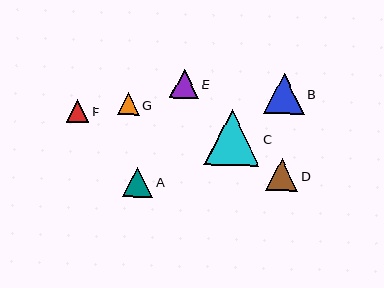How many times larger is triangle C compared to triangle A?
Triangle C is approximately 1.8 times the size of triangle A.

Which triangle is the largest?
Triangle C is the largest with a size of approximately 55 pixels.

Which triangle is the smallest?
Triangle G is the smallest with a size of approximately 22 pixels.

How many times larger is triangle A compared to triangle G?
Triangle A is approximately 1.4 times the size of triangle G.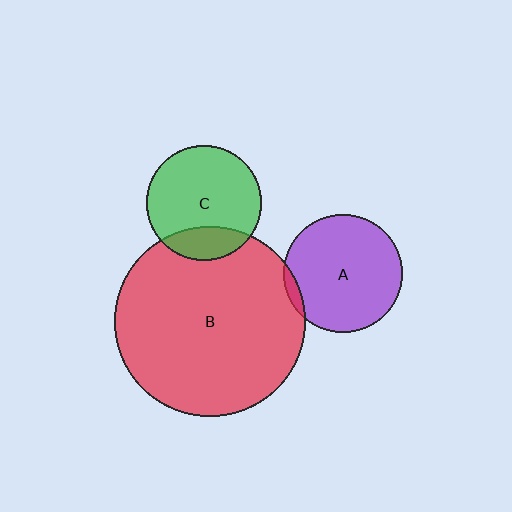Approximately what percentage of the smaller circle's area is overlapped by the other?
Approximately 20%.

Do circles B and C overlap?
Yes.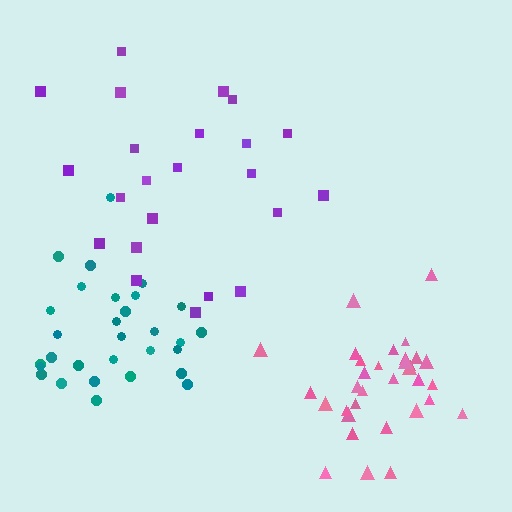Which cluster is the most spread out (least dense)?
Purple.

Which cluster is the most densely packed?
Pink.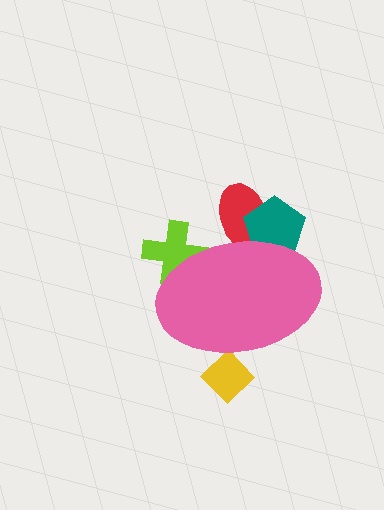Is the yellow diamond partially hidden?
Yes, the yellow diamond is partially hidden behind the pink ellipse.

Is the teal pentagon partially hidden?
Yes, the teal pentagon is partially hidden behind the pink ellipse.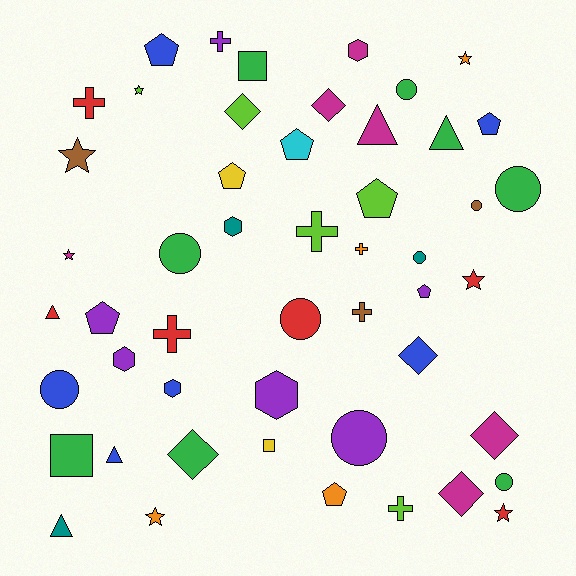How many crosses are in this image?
There are 7 crosses.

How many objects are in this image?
There are 50 objects.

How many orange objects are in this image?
There are 4 orange objects.